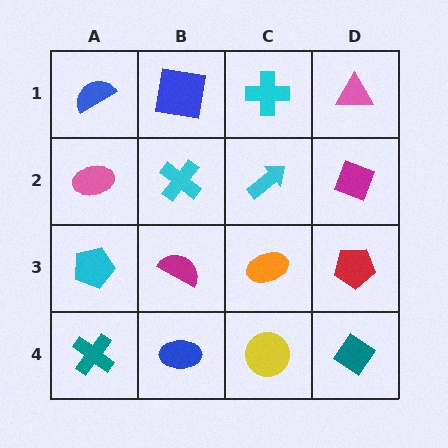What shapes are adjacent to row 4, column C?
An orange ellipse (row 3, column C), a blue ellipse (row 4, column B), a teal diamond (row 4, column D).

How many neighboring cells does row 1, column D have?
2.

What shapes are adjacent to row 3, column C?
A cyan arrow (row 2, column C), a yellow circle (row 4, column C), a magenta semicircle (row 3, column B), a red pentagon (row 3, column D).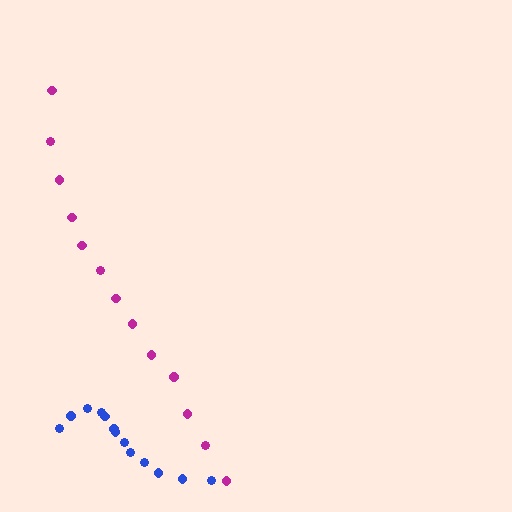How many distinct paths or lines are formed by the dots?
There are 2 distinct paths.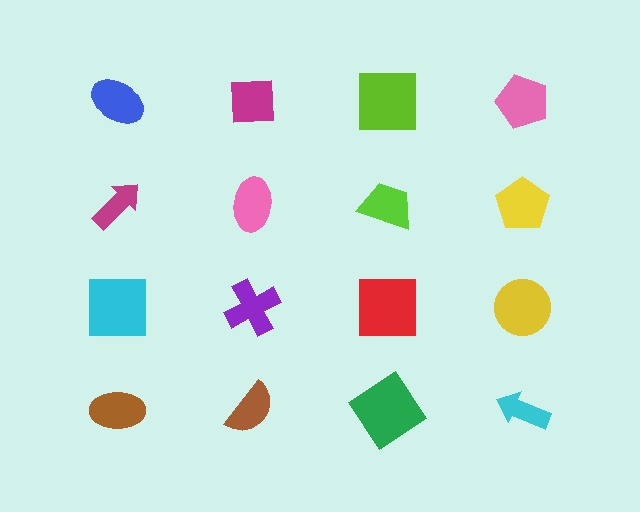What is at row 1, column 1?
A blue ellipse.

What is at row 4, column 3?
A green diamond.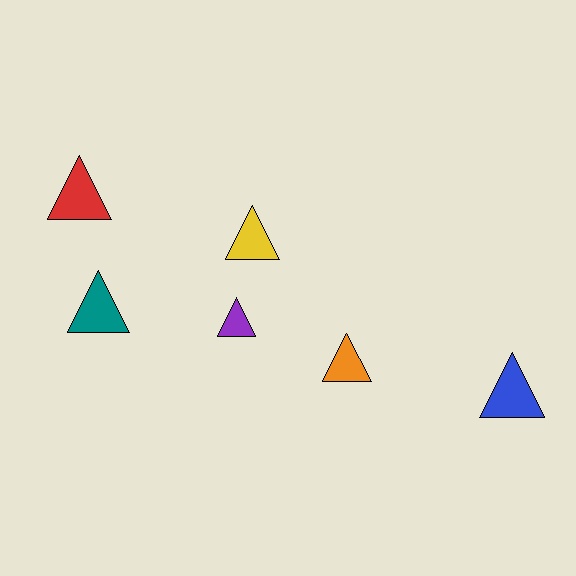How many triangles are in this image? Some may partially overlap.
There are 6 triangles.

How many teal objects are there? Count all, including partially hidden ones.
There is 1 teal object.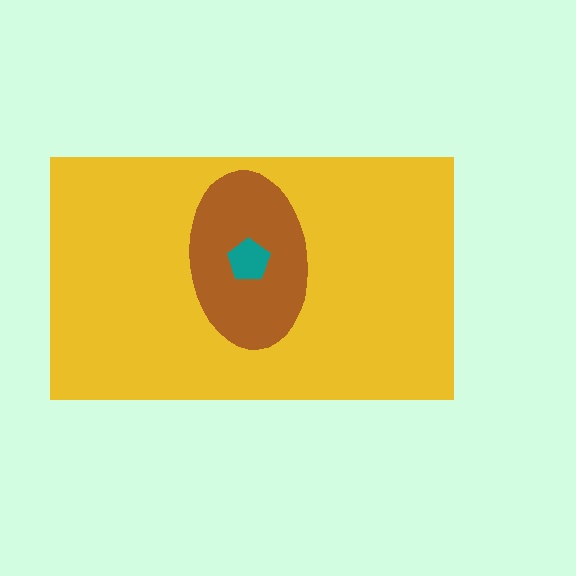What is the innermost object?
The teal pentagon.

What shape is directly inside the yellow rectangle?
The brown ellipse.